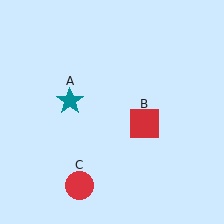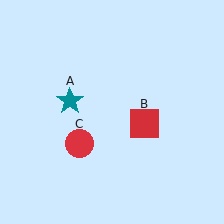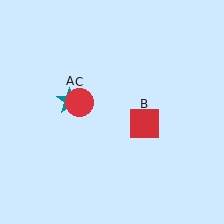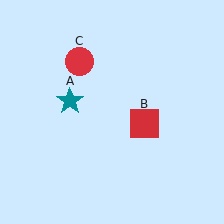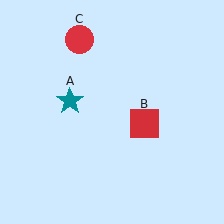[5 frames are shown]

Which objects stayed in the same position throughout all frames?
Teal star (object A) and red square (object B) remained stationary.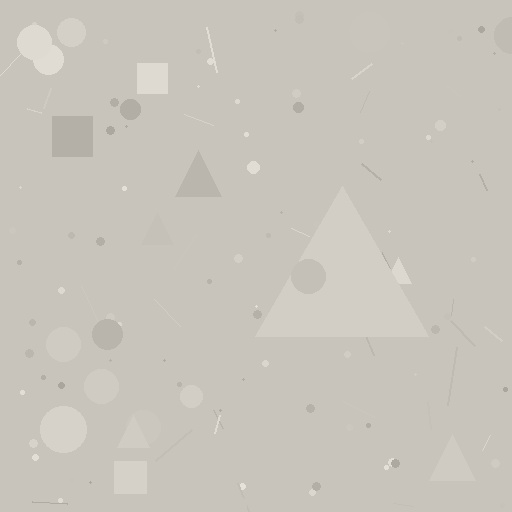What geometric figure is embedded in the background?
A triangle is embedded in the background.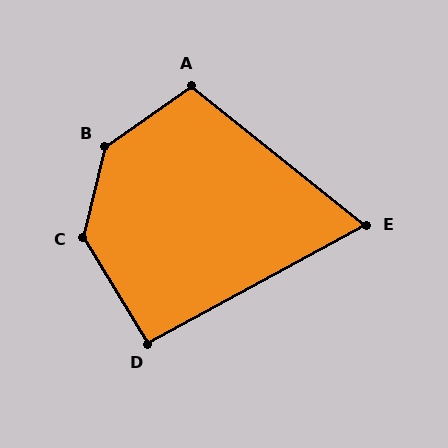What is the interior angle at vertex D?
Approximately 93 degrees (approximately right).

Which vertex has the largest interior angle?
B, at approximately 139 degrees.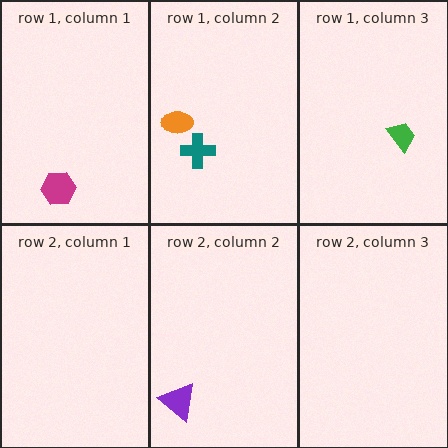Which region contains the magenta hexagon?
The row 1, column 1 region.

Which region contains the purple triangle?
The row 2, column 2 region.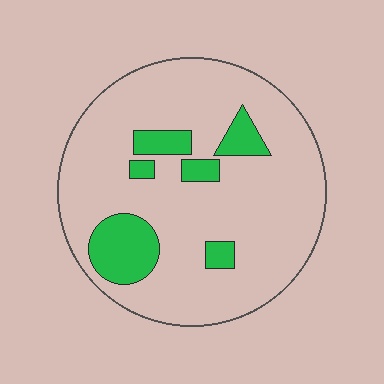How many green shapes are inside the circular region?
6.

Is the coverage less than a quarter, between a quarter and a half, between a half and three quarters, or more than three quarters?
Less than a quarter.